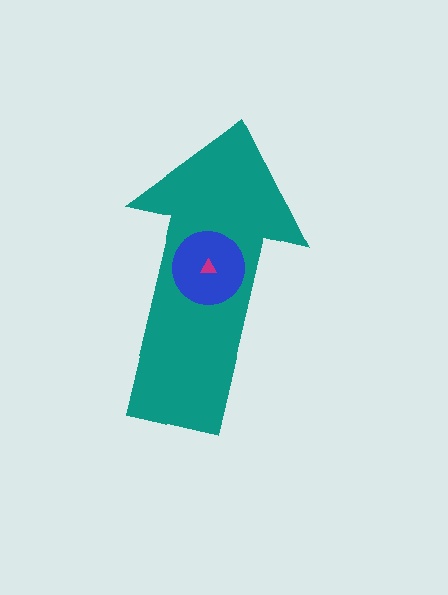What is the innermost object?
The magenta triangle.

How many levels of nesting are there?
3.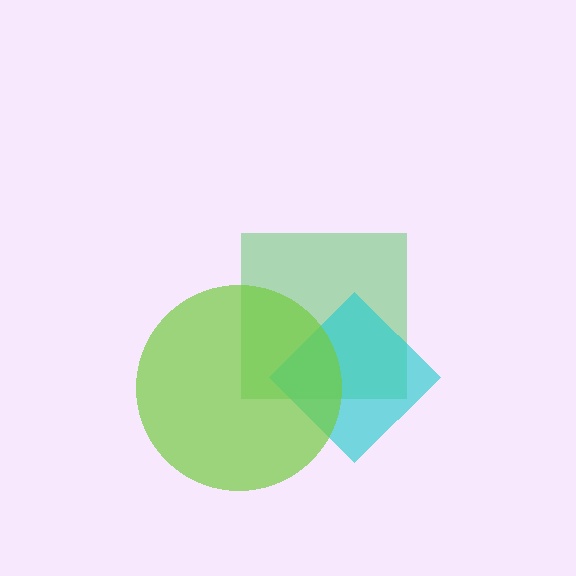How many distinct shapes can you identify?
There are 3 distinct shapes: a green square, a cyan diamond, a lime circle.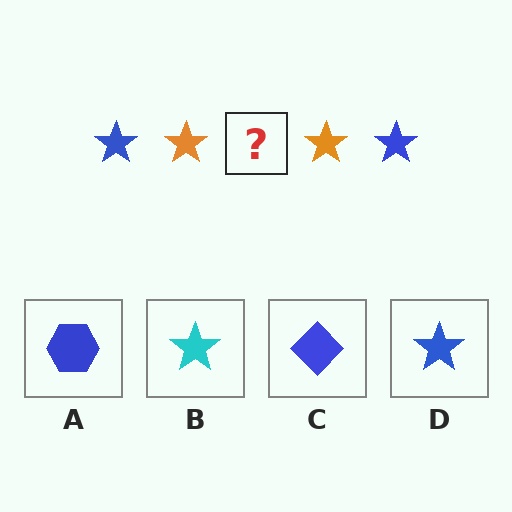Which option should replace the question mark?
Option D.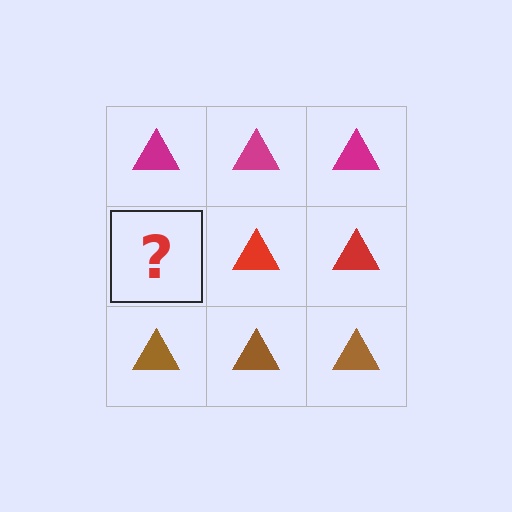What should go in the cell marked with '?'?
The missing cell should contain a red triangle.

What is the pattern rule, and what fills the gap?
The rule is that each row has a consistent color. The gap should be filled with a red triangle.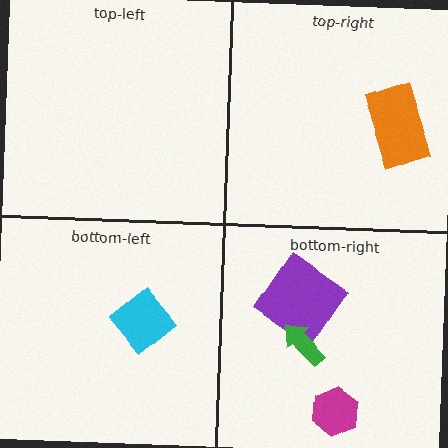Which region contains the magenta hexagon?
The bottom-right region.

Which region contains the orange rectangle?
The top-right region.